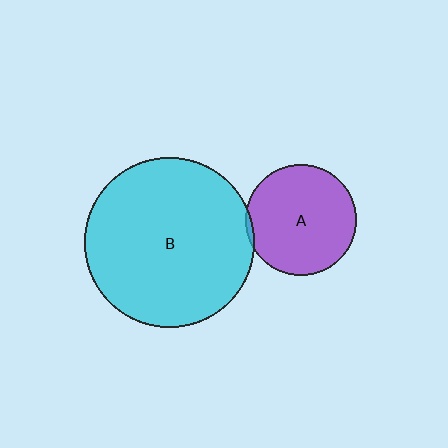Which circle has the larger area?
Circle B (cyan).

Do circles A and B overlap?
Yes.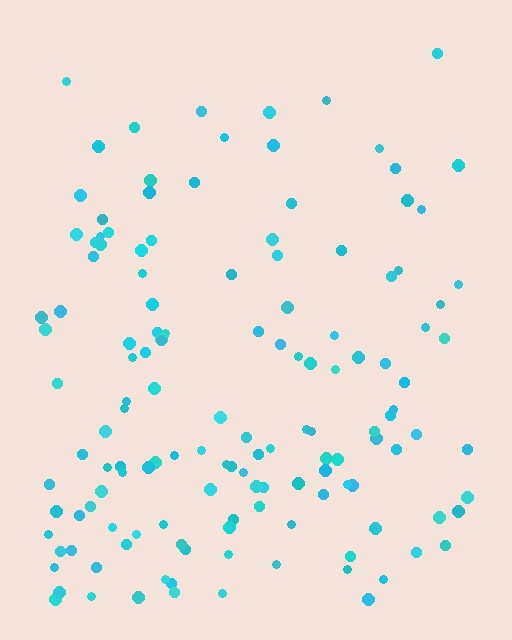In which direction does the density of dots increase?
From top to bottom, with the bottom side densest.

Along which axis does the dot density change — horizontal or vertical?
Vertical.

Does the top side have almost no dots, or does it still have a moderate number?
Still a moderate number, just noticeably fewer than the bottom.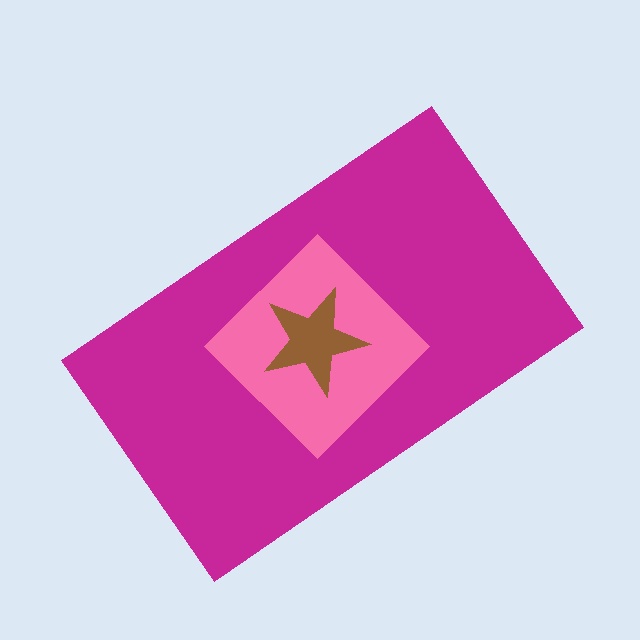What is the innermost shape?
The brown star.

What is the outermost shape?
The magenta rectangle.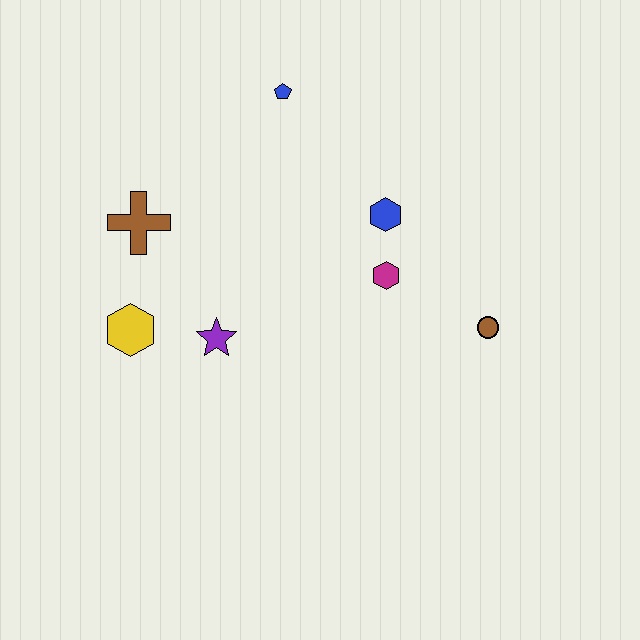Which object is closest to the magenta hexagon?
The blue hexagon is closest to the magenta hexagon.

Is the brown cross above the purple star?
Yes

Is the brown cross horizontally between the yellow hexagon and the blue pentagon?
Yes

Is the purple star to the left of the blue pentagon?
Yes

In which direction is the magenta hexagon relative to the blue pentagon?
The magenta hexagon is below the blue pentagon.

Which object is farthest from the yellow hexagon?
The brown circle is farthest from the yellow hexagon.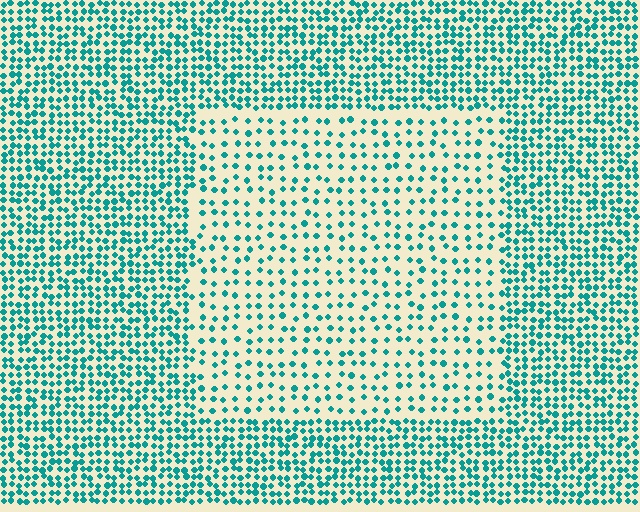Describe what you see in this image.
The image contains small teal elements arranged at two different densities. A rectangle-shaped region is visible where the elements are less densely packed than the surrounding area.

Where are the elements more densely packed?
The elements are more densely packed outside the rectangle boundary.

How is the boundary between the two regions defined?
The boundary is defined by a change in element density (approximately 2.1x ratio). All elements are the same color, size, and shape.